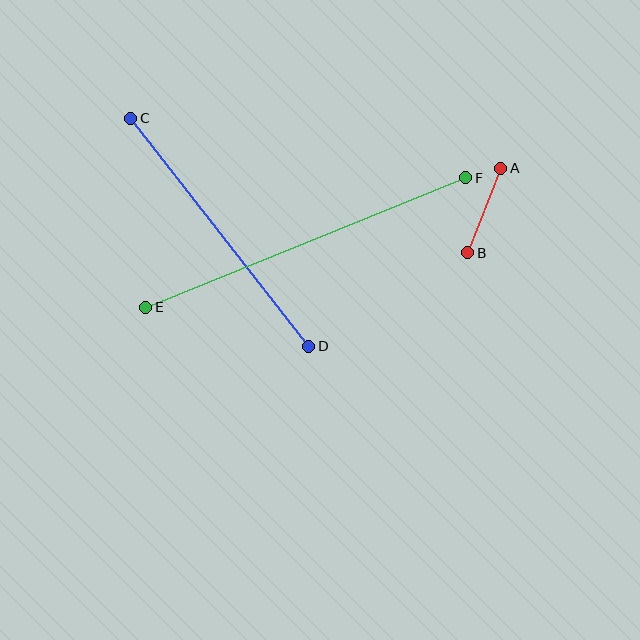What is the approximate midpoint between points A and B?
The midpoint is at approximately (484, 210) pixels.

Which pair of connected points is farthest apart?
Points E and F are farthest apart.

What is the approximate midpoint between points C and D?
The midpoint is at approximately (220, 232) pixels.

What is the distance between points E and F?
The distance is approximately 345 pixels.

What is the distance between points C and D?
The distance is approximately 289 pixels.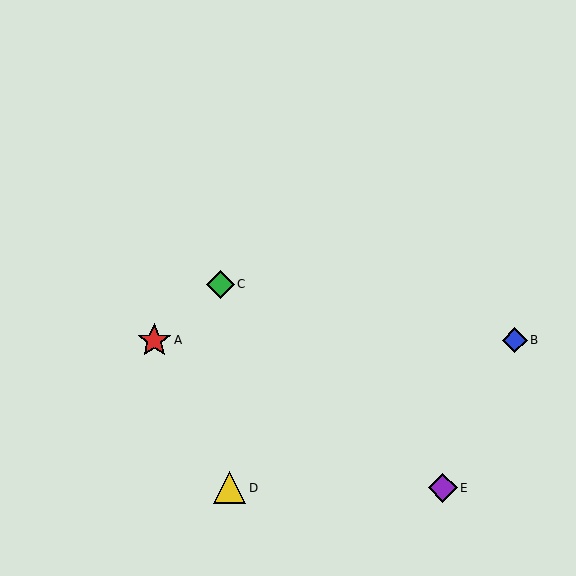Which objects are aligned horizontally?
Objects A, B are aligned horizontally.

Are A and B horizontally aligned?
Yes, both are at y≈340.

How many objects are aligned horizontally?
2 objects (A, B) are aligned horizontally.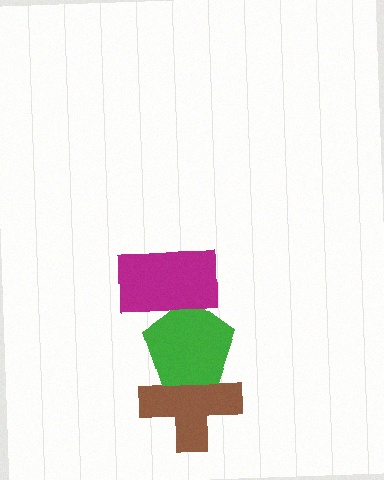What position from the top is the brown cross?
The brown cross is 3rd from the top.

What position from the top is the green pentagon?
The green pentagon is 2nd from the top.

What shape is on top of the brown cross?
The green pentagon is on top of the brown cross.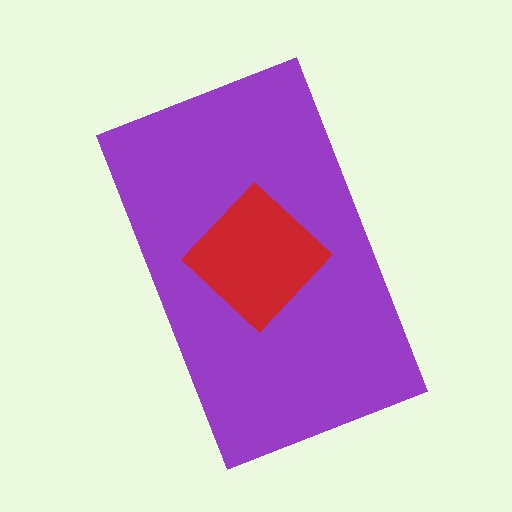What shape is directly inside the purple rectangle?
The red diamond.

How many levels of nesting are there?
2.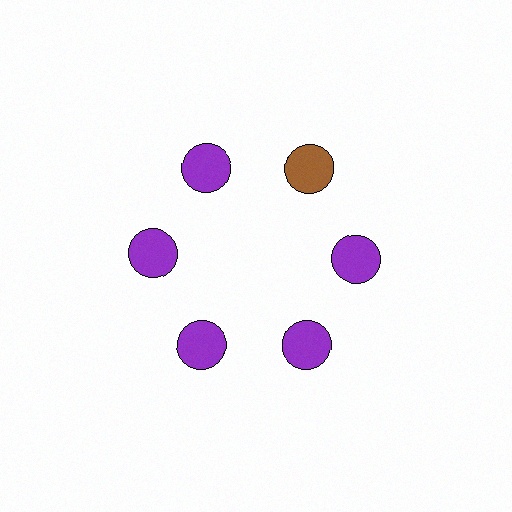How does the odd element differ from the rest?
It has a different color: brown instead of purple.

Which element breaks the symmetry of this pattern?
The brown circle at roughly the 1 o'clock position breaks the symmetry. All other shapes are purple circles.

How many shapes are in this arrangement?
There are 6 shapes arranged in a ring pattern.